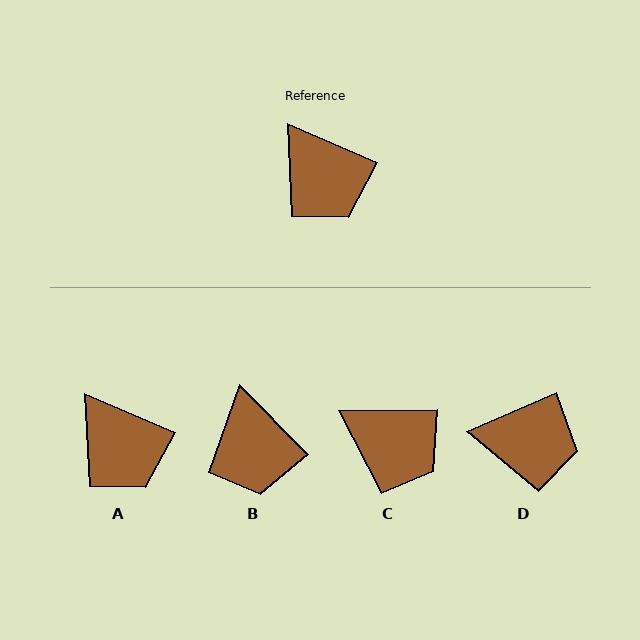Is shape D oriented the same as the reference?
No, it is off by about 47 degrees.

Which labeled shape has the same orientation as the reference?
A.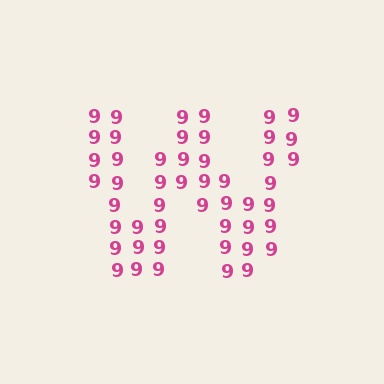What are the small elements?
The small elements are digit 9's.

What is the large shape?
The large shape is the letter W.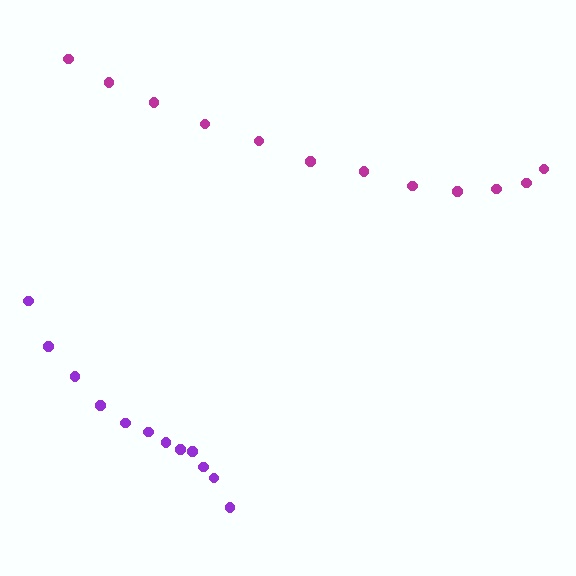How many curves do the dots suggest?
There are 2 distinct paths.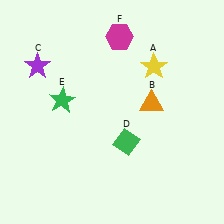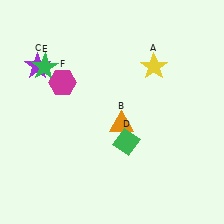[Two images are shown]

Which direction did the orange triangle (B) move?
The orange triangle (B) moved left.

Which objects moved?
The objects that moved are: the orange triangle (B), the green star (E), the magenta hexagon (F).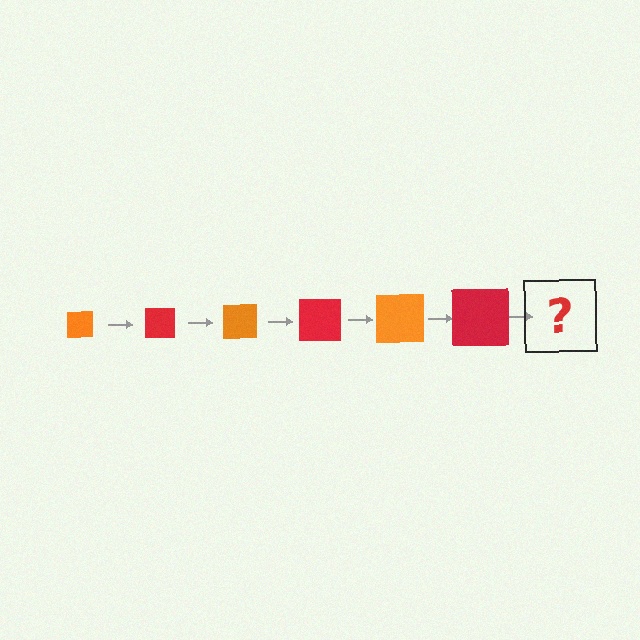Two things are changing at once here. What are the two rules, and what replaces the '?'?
The two rules are that the square grows larger each step and the color cycles through orange and red. The '?' should be an orange square, larger than the previous one.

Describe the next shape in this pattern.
It should be an orange square, larger than the previous one.